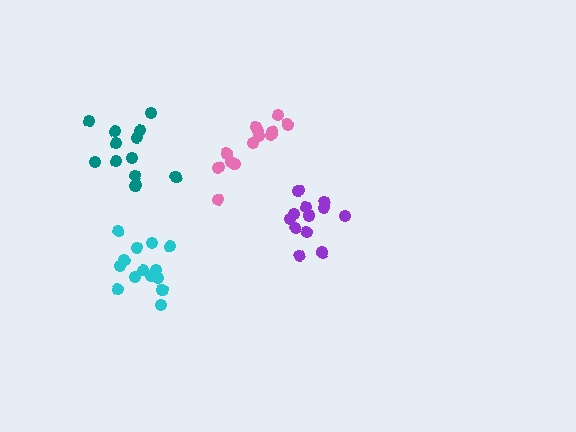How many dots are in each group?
Group 1: 14 dots, Group 2: 13 dots, Group 3: 12 dots, Group 4: 12 dots (51 total).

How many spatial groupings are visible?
There are 4 spatial groupings.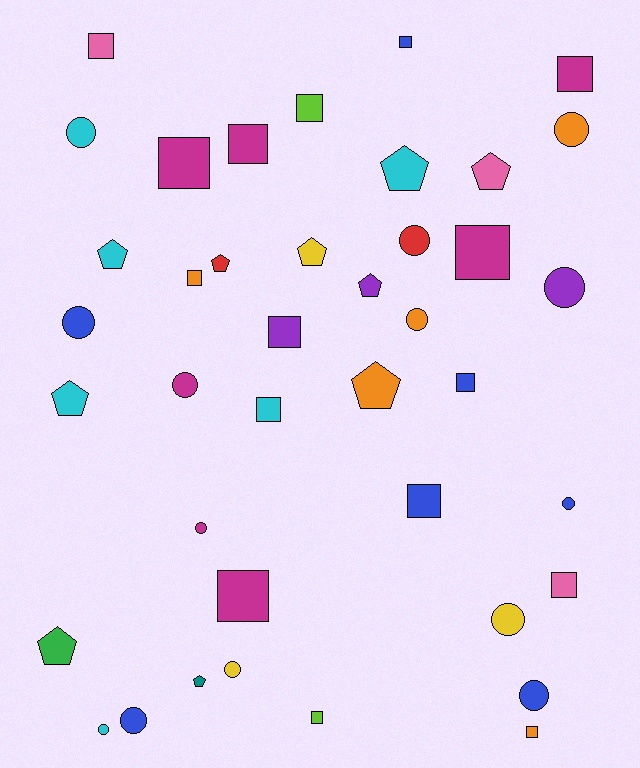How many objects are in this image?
There are 40 objects.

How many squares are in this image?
There are 16 squares.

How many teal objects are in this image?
There is 1 teal object.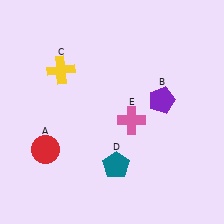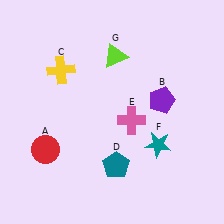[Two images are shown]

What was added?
A teal star (F), a lime triangle (G) were added in Image 2.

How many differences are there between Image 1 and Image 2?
There are 2 differences between the two images.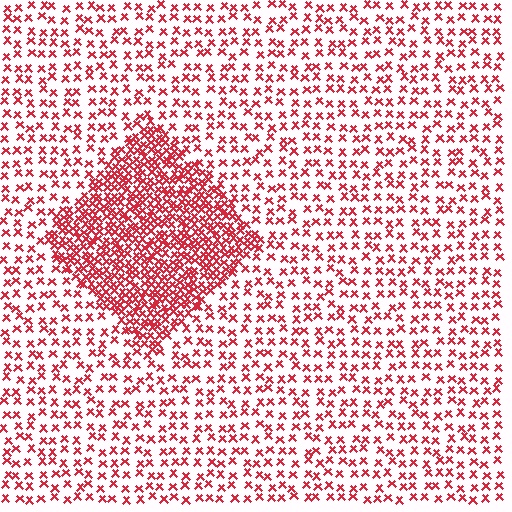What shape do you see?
I see a diamond.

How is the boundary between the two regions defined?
The boundary is defined by a change in element density (approximately 2.7x ratio). All elements are the same color, size, and shape.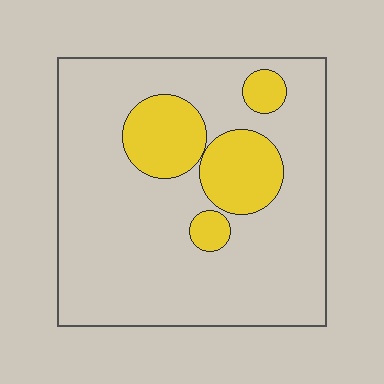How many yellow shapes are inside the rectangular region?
4.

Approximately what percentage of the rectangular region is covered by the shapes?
Approximately 20%.